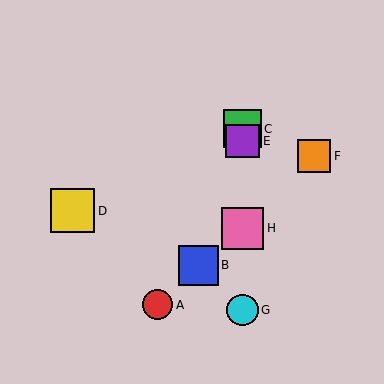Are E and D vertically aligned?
No, E is at x≈243 and D is at x≈73.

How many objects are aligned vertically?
4 objects (C, E, G, H) are aligned vertically.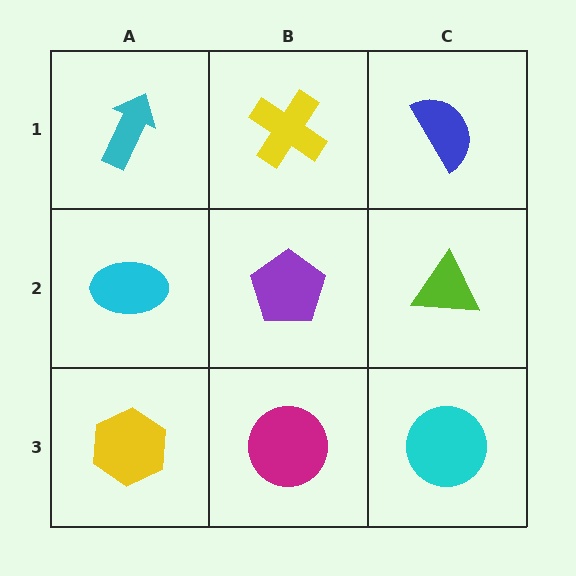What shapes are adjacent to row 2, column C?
A blue semicircle (row 1, column C), a cyan circle (row 3, column C), a purple pentagon (row 2, column B).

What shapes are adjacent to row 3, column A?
A cyan ellipse (row 2, column A), a magenta circle (row 3, column B).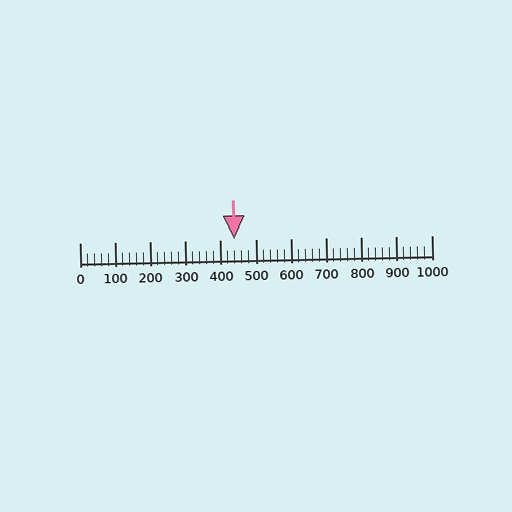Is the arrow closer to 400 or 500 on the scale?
The arrow is closer to 400.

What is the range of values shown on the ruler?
The ruler shows values from 0 to 1000.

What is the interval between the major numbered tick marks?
The major tick marks are spaced 100 units apart.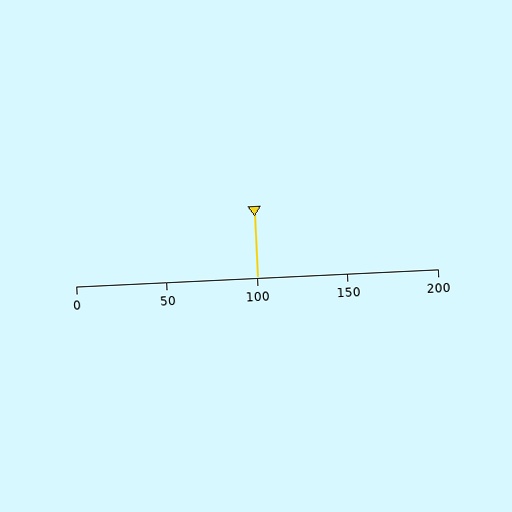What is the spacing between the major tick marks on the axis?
The major ticks are spaced 50 apart.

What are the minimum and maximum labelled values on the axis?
The axis runs from 0 to 200.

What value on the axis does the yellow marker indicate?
The marker indicates approximately 100.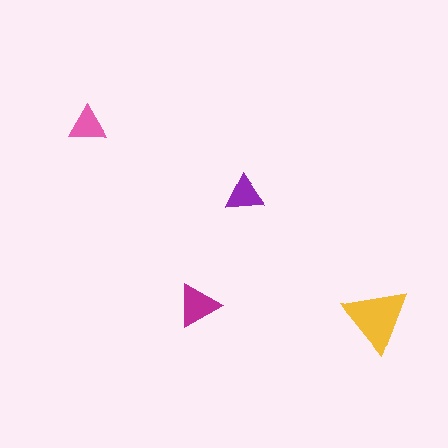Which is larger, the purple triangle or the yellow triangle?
The yellow one.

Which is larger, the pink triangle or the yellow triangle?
The yellow one.